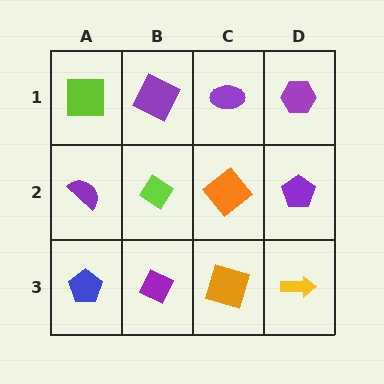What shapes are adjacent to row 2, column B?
A purple square (row 1, column B), a purple diamond (row 3, column B), a purple semicircle (row 2, column A), an orange diamond (row 2, column C).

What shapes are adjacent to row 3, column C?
An orange diamond (row 2, column C), a purple diamond (row 3, column B), a yellow arrow (row 3, column D).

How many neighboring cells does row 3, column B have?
3.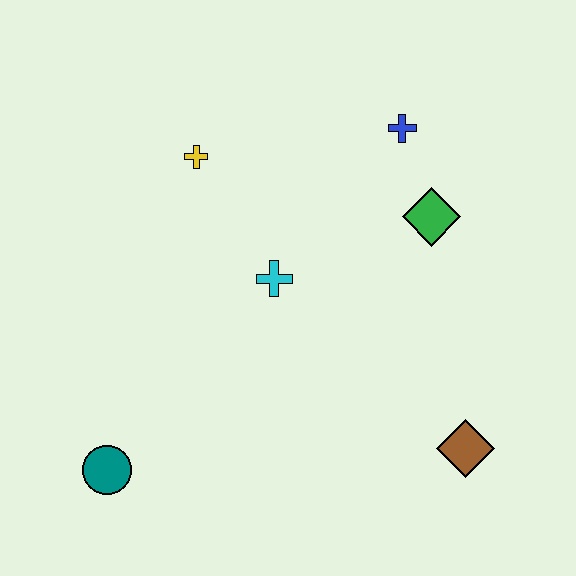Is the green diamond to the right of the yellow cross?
Yes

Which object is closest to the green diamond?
The blue cross is closest to the green diamond.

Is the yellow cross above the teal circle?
Yes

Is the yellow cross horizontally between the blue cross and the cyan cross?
No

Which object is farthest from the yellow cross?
The brown diamond is farthest from the yellow cross.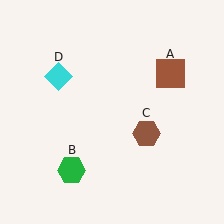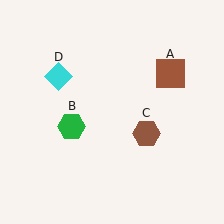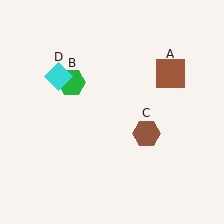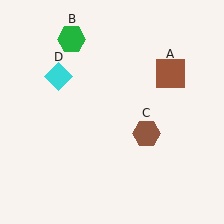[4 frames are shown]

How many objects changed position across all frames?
1 object changed position: green hexagon (object B).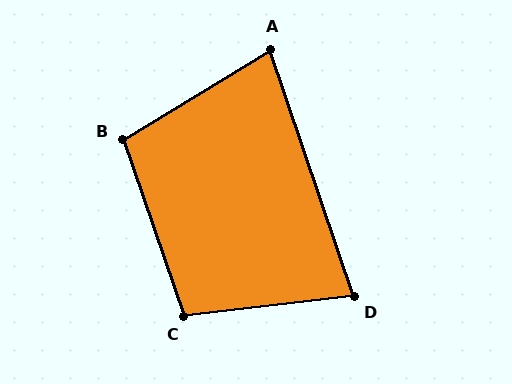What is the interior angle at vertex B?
Approximately 102 degrees (obtuse).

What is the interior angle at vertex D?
Approximately 78 degrees (acute).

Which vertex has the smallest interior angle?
A, at approximately 77 degrees.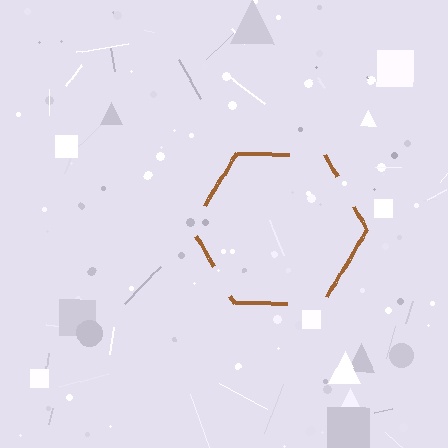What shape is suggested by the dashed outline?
The dashed outline suggests a hexagon.